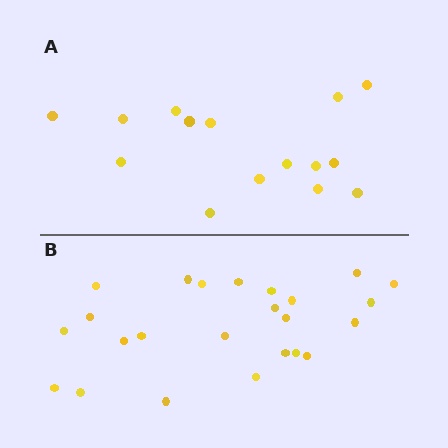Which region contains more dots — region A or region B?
Region B (the bottom region) has more dots.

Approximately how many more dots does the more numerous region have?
Region B has roughly 8 or so more dots than region A.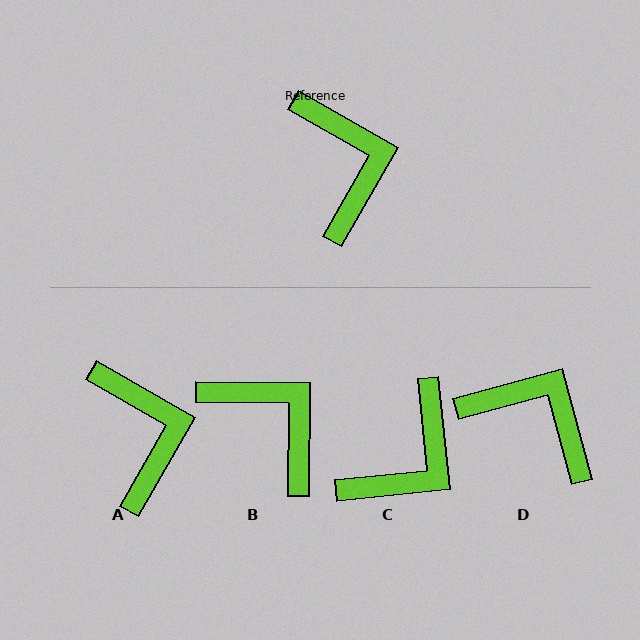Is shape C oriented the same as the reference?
No, it is off by about 55 degrees.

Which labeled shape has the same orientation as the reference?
A.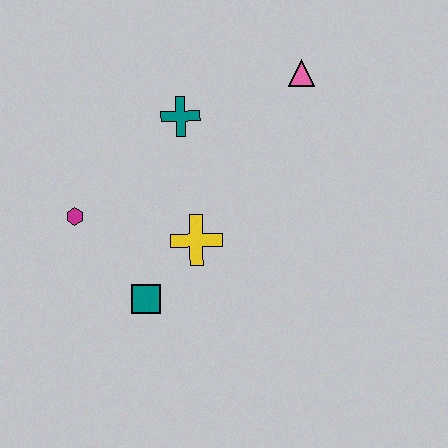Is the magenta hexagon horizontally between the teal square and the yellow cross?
No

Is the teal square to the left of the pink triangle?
Yes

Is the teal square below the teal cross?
Yes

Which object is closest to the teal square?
The yellow cross is closest to the teal square.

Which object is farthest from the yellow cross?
The pink triangle is farthest from the yellow cross.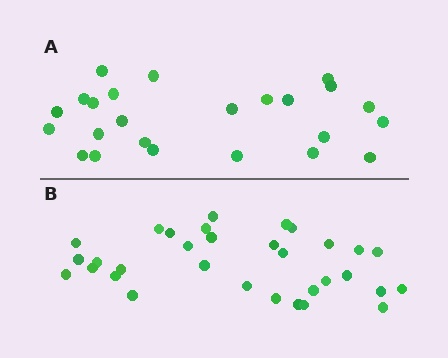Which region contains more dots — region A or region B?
Region B (the bottom region) has more dots.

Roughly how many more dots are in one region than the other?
Region B has roughly 8 or so more dots than region A.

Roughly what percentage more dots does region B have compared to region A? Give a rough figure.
About 35% more.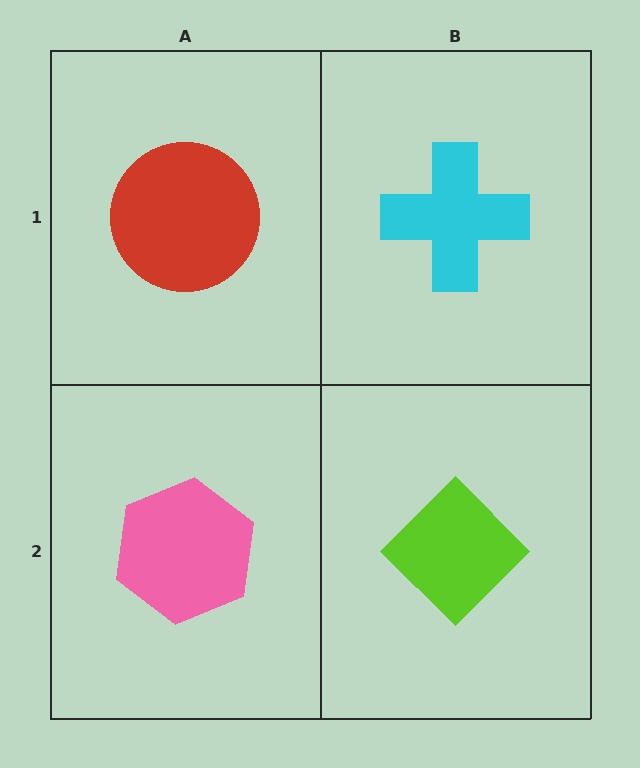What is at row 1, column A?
A red circle.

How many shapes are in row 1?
2 shapes.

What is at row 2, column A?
A pink hexagon.